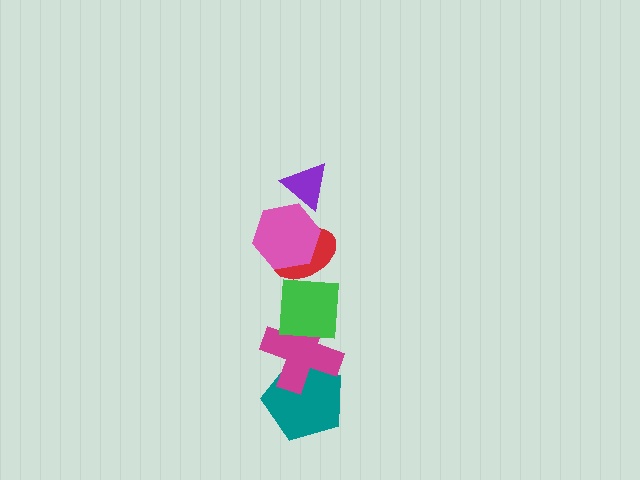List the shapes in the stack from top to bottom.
From top to bottom: the purple triangle, the pink hexagon, the red ellipse, the green square, the magenta cross, the teal pentagon.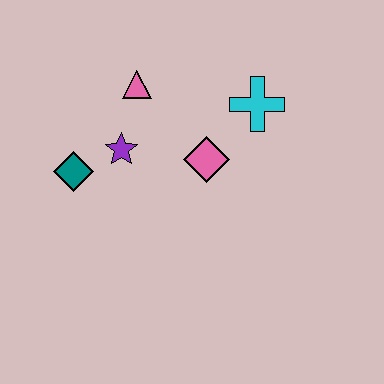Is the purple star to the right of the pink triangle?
No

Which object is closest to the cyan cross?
The pink diamond is closest to the cyan cross.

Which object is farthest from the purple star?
The cyan cross is farthest from the purple star.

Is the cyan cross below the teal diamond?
No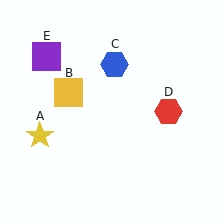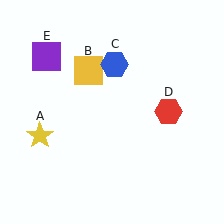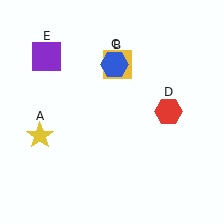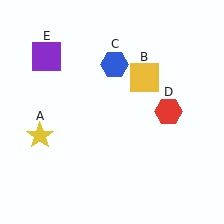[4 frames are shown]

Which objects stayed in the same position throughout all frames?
Yellow star (object A) and blue hexagon (object C) and red hexagon (object D) and purple square (object E) remained stationary.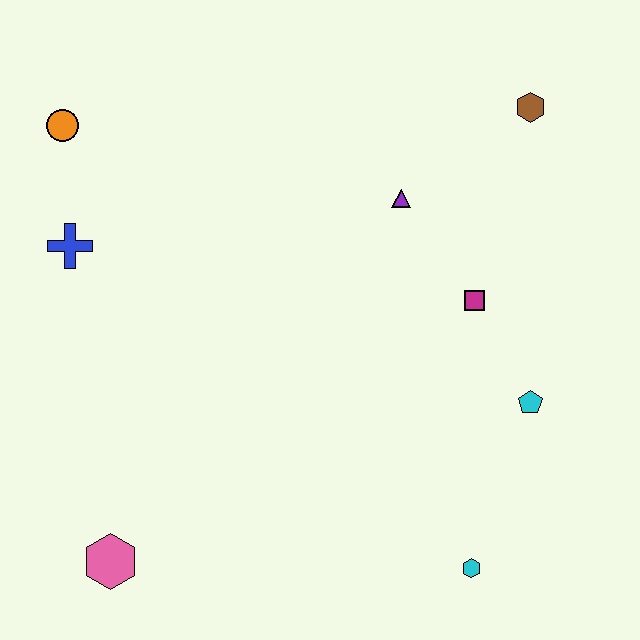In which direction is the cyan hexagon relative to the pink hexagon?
The cyan hexagon is to the right of the pink hexagon.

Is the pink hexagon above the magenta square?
No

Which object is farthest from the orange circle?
The cyan hexagon is farthest from the orange circle.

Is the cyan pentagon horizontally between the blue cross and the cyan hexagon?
No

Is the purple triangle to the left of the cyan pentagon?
Yes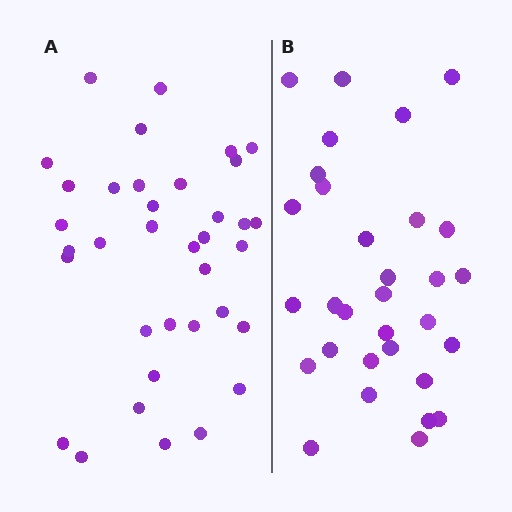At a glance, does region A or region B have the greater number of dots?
Region A (the left region) has more dots.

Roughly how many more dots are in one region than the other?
Region A has about 5 more dots than region B.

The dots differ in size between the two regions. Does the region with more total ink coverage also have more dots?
No. Region B has more total ink coverage because its dots are larger, but region A actually contains more individual dots. Total area can be misleading — the number of items is what matters here.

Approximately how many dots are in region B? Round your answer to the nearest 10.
About 30 dots. (The exact count is 31, which rounds to 30.)